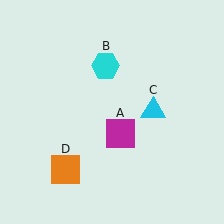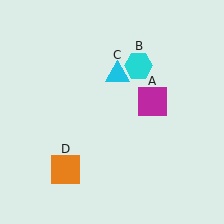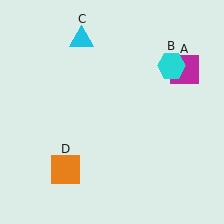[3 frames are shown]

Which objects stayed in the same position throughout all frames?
Orange square (object D) remained stationary.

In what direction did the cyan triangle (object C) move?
The cyan triangle (object C) moved up and to the left.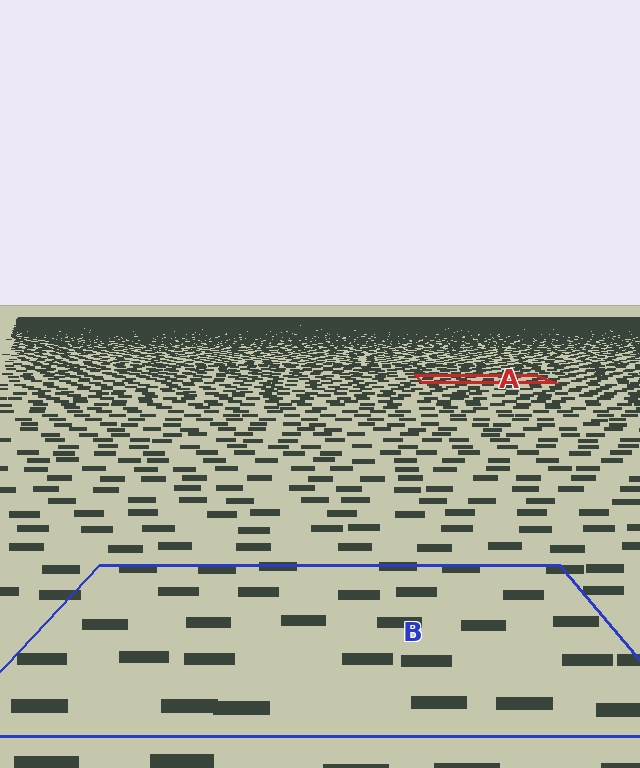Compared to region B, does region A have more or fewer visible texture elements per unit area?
Region A has more texture elements per unit area — they are packed more densely because it is farther away.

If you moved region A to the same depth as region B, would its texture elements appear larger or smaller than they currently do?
They would appear larger. At a closer depth, the same texture elements are projected at a bigger on-screen size.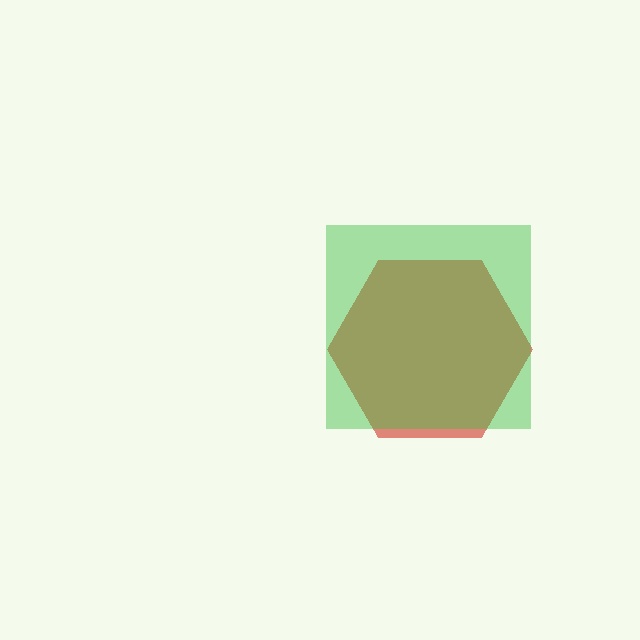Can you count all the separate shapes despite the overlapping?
Yes, there are 2 separate shapes.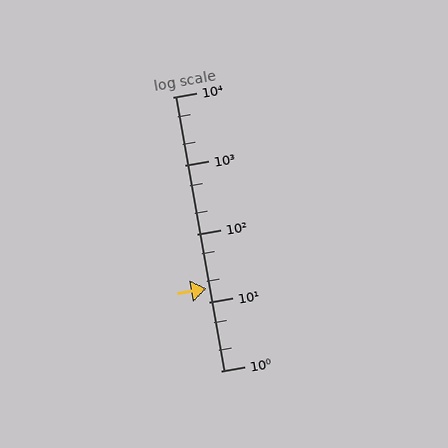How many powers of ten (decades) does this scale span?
The scale spans 4 decades, from 1 to 10000.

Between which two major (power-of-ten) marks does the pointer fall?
The pointer is between 10 and 100.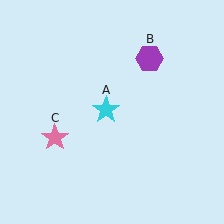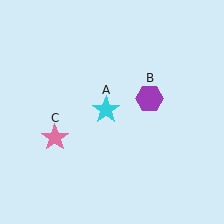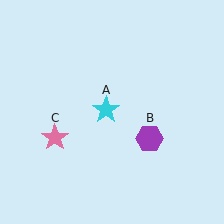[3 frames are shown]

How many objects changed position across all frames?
1 object changed position: purple hexagon (object B).